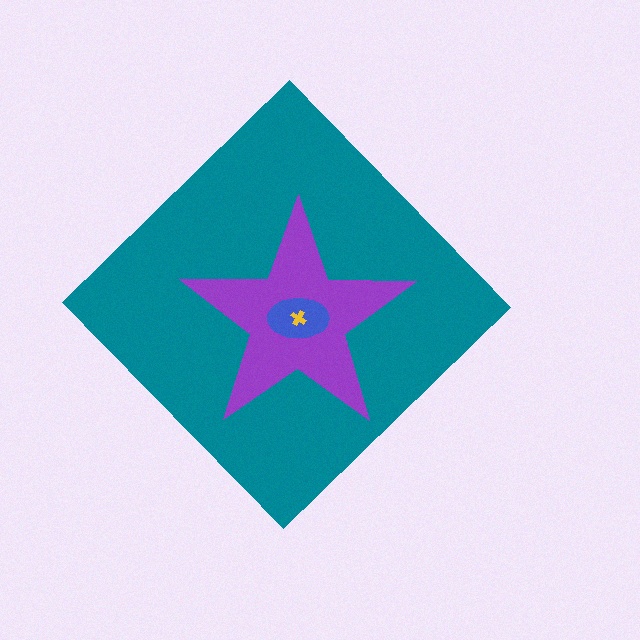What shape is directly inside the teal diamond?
The purple star.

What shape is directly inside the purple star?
The blue ellipse.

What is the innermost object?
The yellow cross.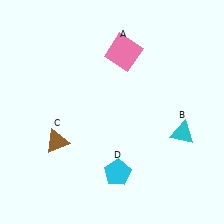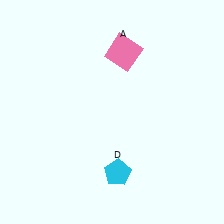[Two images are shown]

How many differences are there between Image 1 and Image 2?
There are 2 differences between the two images.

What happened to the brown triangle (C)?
The brown triangle (C) was removed in Image 2. It was in the bottom-left area of Image 1.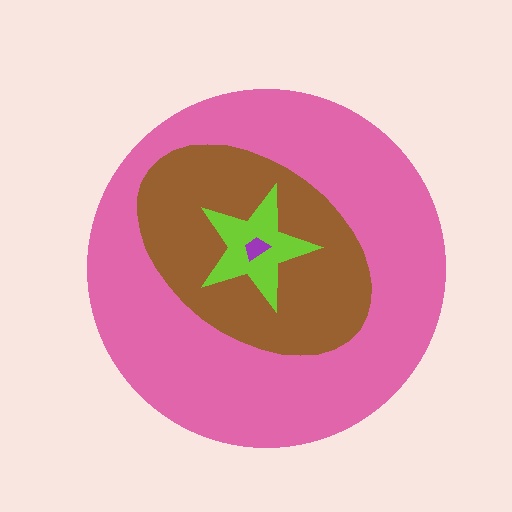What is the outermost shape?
The pink circle.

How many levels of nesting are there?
4.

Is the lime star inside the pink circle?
Yes.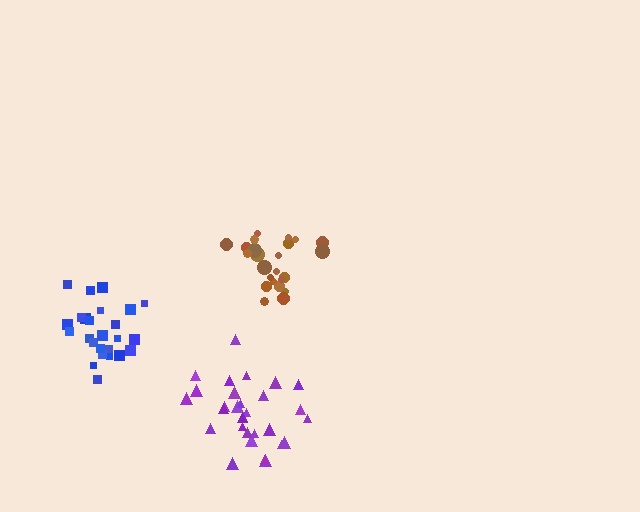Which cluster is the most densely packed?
Brown.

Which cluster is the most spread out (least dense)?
Blue.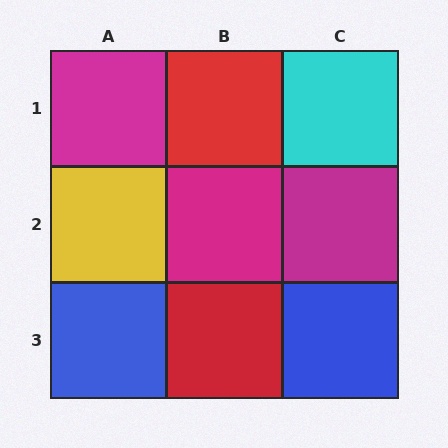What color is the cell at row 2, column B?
Magenta.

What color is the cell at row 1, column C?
Cyan.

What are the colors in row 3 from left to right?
Blue, red, blue.